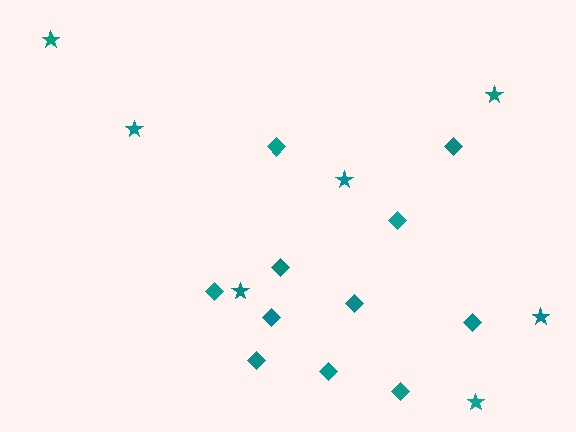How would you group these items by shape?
There are 2 groups: one group of stars (7) and one group of diamonds (11).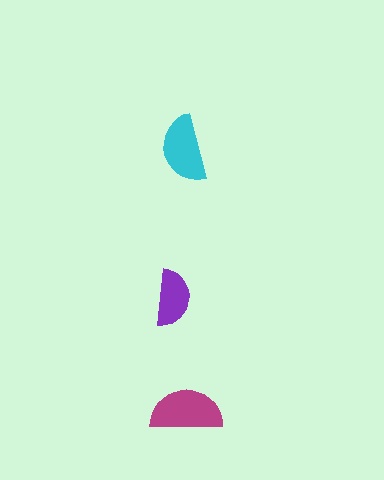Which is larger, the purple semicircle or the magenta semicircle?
The magenta one.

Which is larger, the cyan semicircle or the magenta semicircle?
The magenta one.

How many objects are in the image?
There are 3 objects in the image.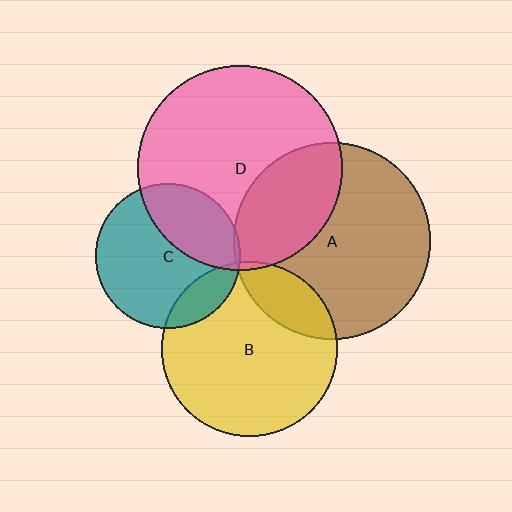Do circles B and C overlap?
Yes.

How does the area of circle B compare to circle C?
Approximately 1.5 times.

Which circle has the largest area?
Circle D (pink).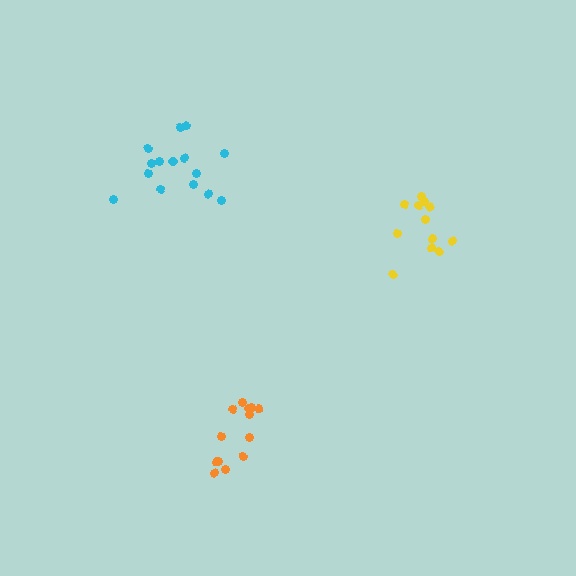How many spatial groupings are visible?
There are 3 spatial groupings.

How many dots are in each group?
Group 1: 12 dots, Group 2: 13 dots, Group 3: 15 dots (40 total).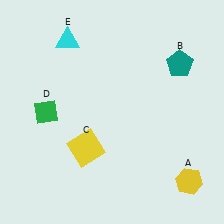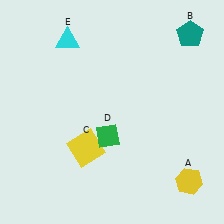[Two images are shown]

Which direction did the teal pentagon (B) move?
The teal pentagon (B) moved up.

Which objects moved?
The objects that moved are: the teal pentagon (B), the green diamond (D).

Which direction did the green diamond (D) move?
The green diamond (D) moved right.